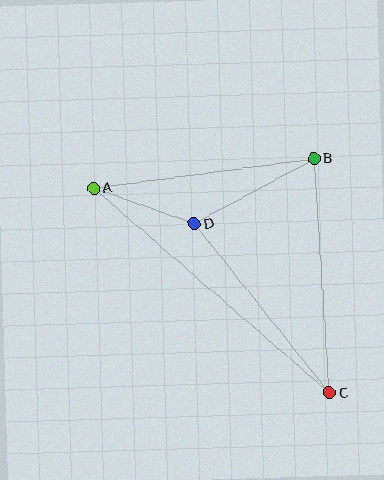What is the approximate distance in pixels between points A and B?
The distance between A and B is approximately 222 pixels.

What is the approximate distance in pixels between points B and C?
The distance between B and C is approximately 235 pixels.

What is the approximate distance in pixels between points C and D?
The distance between C and D is approximately 216 pixels.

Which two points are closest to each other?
Points A and D are closest to each other.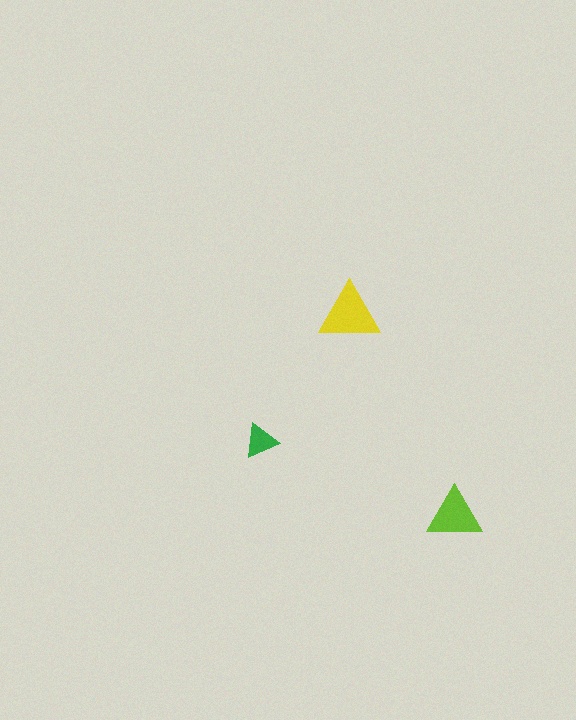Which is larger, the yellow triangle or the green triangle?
The yellow one.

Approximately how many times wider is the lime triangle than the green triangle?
About 1.5 times wider.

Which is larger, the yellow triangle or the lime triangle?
The yellow one.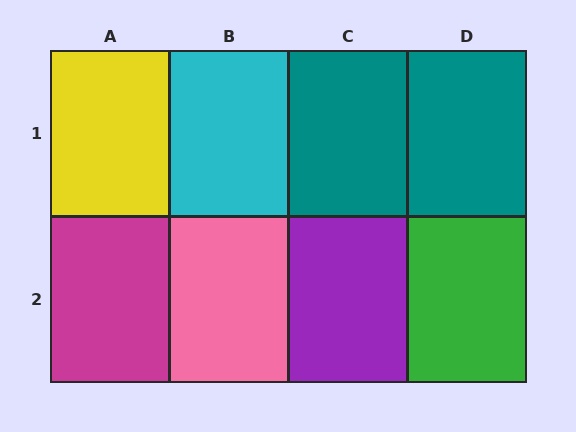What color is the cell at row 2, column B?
Pink.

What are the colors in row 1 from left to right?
Yellow, cyan, teal, teal.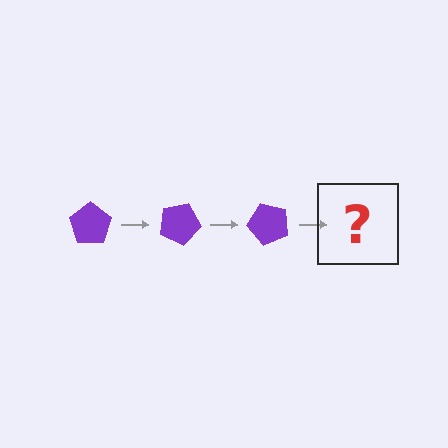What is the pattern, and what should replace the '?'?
The pattern is that the pentagon rotates 25 degrees each step. The '?' should be a purple pentagon rotated 75 degrees.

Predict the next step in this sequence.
The next step is a purple pentagon rotated 75 degrees.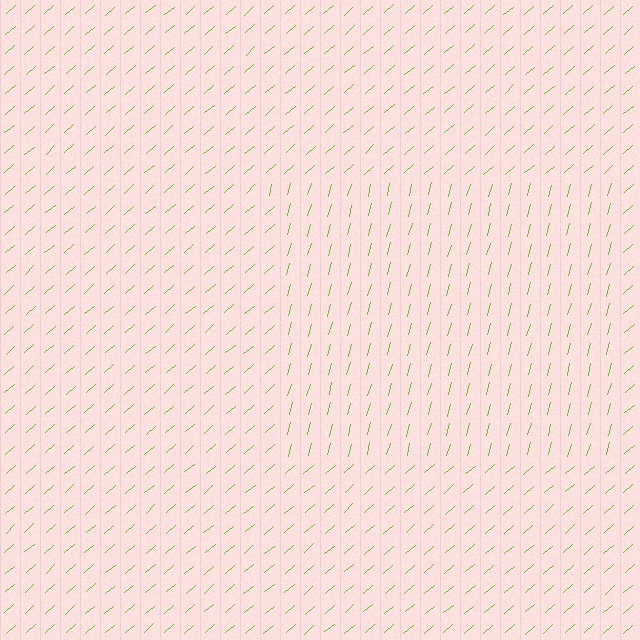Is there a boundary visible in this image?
Yes, there is a texture boundary formed by a change in line orientation.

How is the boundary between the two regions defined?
The boundary is defined purely by a change in line orientation (approximately 34 degrees difference). All lines are the same color and thickness.